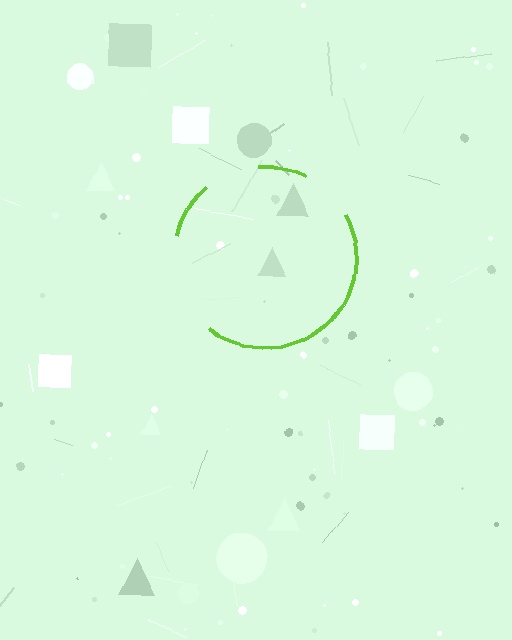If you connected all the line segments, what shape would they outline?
They would outline a circle.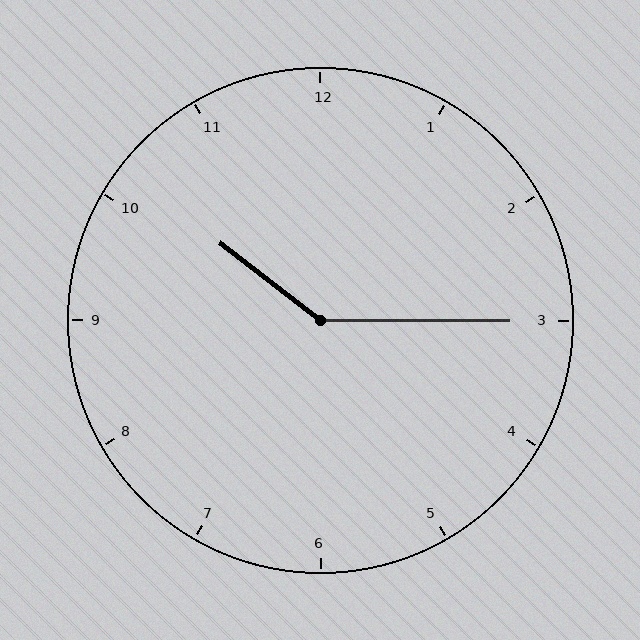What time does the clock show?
10:15.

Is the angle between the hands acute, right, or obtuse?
It is obtuse.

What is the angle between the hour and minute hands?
Approximately 142 degrees.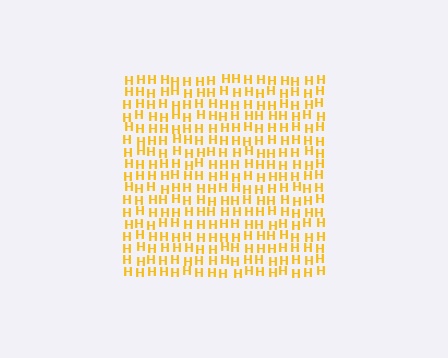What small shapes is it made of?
It is made of small letter H's.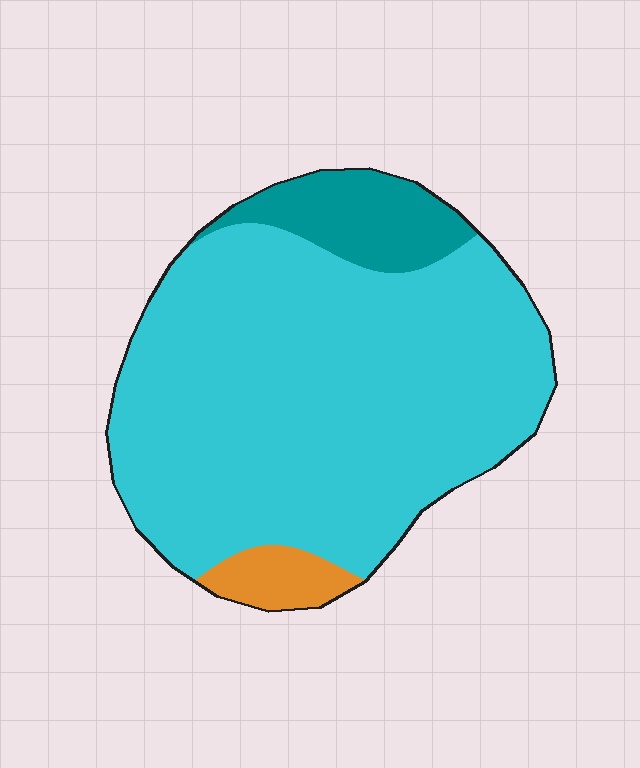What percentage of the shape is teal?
Teal takes up about one eighth (1/8) of the shape.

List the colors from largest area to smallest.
From largest to smallest: cyan, teal, orange.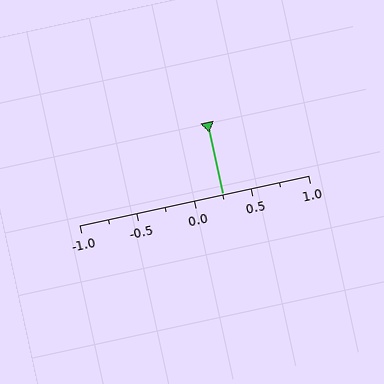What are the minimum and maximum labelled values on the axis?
The axis runs from -1.0 to 1.0.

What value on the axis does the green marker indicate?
The marker indicates approximately 0.25.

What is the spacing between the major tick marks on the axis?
The major ticks are spaced 0.5 apart.